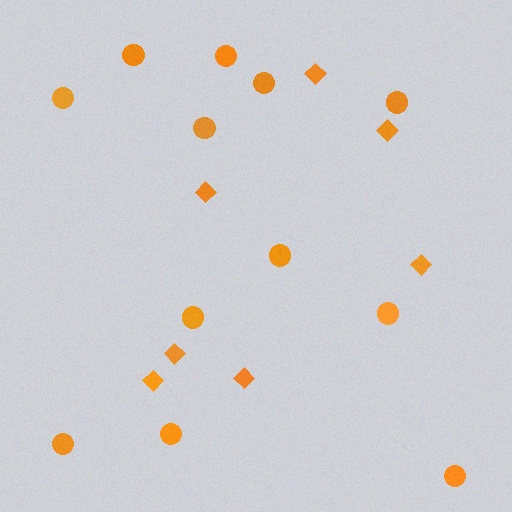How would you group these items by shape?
There are 2 groups: one group of circles (12) and one group of diamonds (7).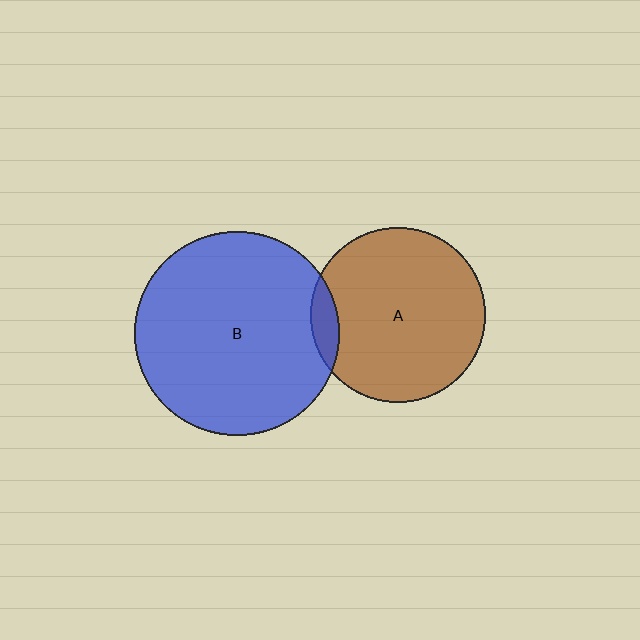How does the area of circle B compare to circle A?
Approximately 1.4 times.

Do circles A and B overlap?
Yes.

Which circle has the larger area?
Circle B (blue).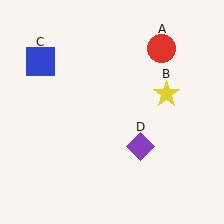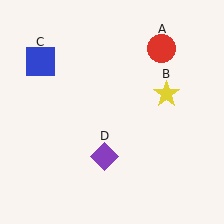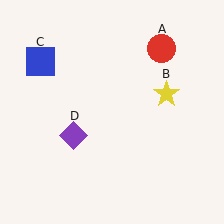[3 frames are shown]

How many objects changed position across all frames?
1 object changed position: purple diamond (object D).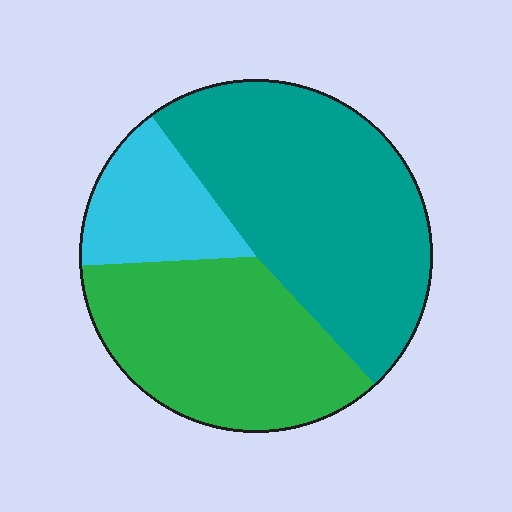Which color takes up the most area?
Teal, at roughly 50%.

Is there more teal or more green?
Teal.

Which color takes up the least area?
Cyan, at roughly 15%.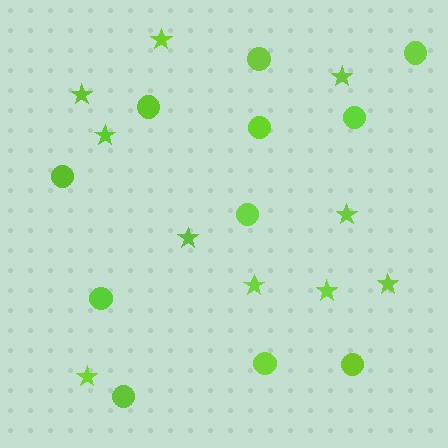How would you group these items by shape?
There are 2 groups: one group of stars (10) and one group of circles (11).